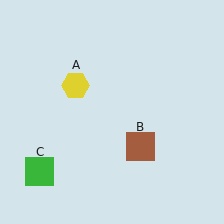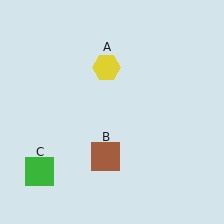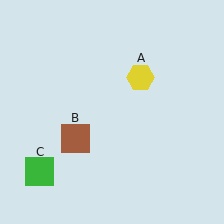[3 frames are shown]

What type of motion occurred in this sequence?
The yellow hexagon (object A), brown square (object B) rotated clockwise around the center of the scene.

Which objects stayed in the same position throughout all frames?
Green square (object C) remained stationary.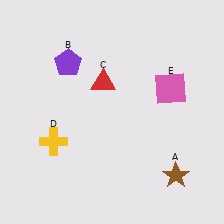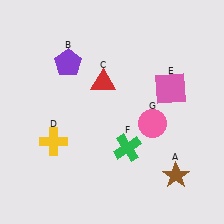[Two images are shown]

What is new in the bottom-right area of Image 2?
A pink circle (G) was added in the bottom-right area of Image 2.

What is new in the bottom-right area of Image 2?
A green cross (F) was added in the bottom-right area of Image 2.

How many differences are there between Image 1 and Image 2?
There are 2 differences between the two images.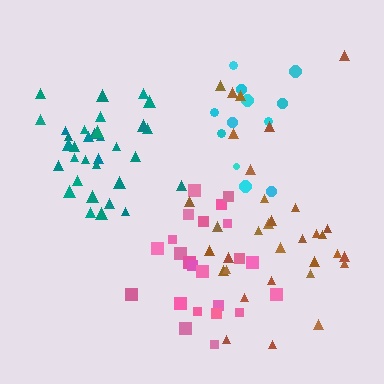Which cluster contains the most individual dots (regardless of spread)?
Teal (33).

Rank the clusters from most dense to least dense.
teal, pink, cyan, brown.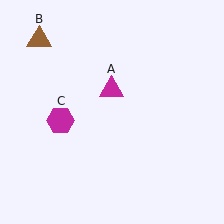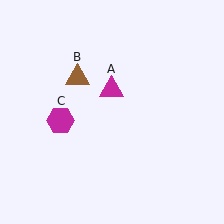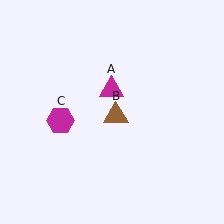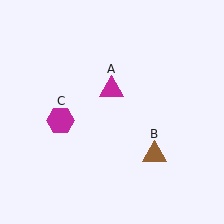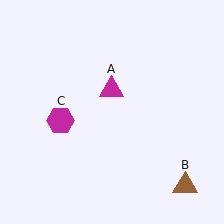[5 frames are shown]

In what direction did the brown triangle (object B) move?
The brown triangle (object B) moved down and to the right.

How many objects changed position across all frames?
1 object changed position: brown triangle (object B).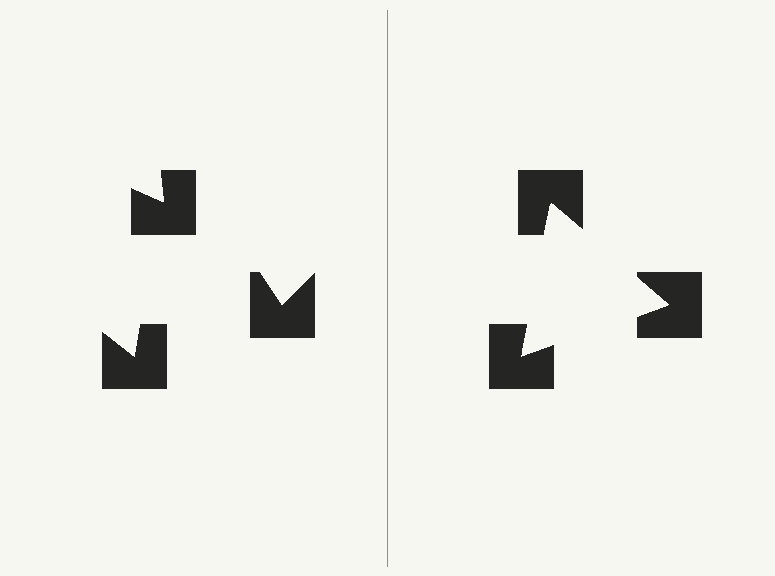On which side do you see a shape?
An illusory triangle appears on the right side. On the left side the wedge cuts are rotated, so no coherent shape forms.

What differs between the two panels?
The notched squares are positioned identically on both sides; only the wedge orientations differ. On the right they align to a triangle; on the left they are misaligned.